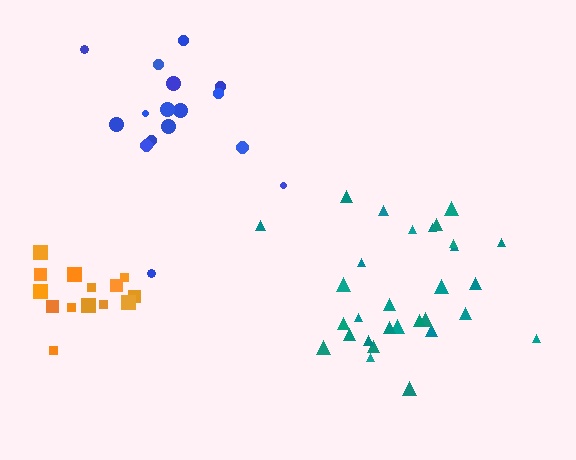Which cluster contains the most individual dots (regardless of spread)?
Teal (30).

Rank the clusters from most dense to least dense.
orange, teal, blue.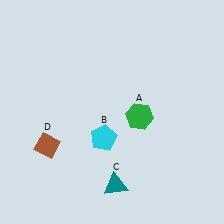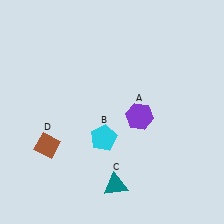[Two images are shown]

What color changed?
The hexagon (A) changed from green in Image 1 to purple in Image 2.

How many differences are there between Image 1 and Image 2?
There is 1 difference between the two images.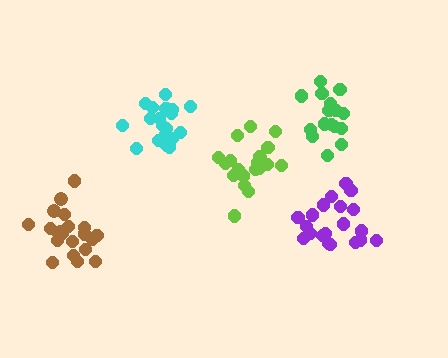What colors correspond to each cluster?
The clusters are colored: brown, cyan, green, lime, purple.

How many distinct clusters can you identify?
There are 5 distinct clusters.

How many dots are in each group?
Group 1: 21 dots, Group 2: 19 dots, Group 3: 16 dots, Group 4: 21 dots, Group 5: 20 dots (97 total).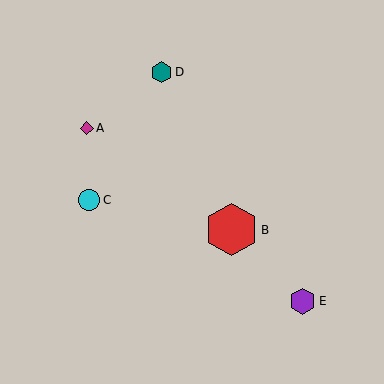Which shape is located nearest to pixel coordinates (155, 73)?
The teal hexagon (labeled D) at (162, 72) is nearest to that location.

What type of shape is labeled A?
Shape A is a magenta diamond.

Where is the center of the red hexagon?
The center of the red hexagon is at (232, 230).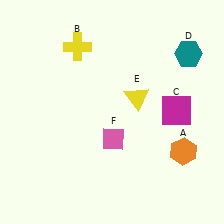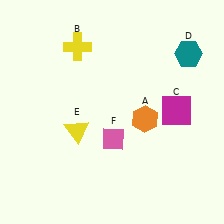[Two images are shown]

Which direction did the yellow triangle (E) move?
The yellow triangle (E) moved left.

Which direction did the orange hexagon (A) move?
The orange hexagon (A) moved left.